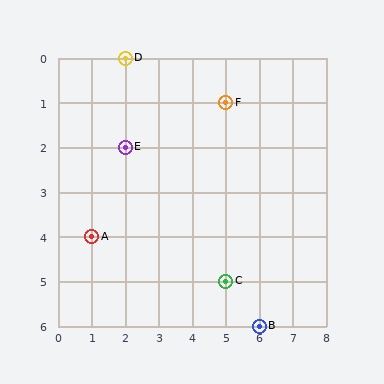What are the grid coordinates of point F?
Point F is at grid coordinates (5, 1).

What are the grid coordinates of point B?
Point B is at grid coordinates (6, 6).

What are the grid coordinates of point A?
Point A is at grid coordinates (1, 4).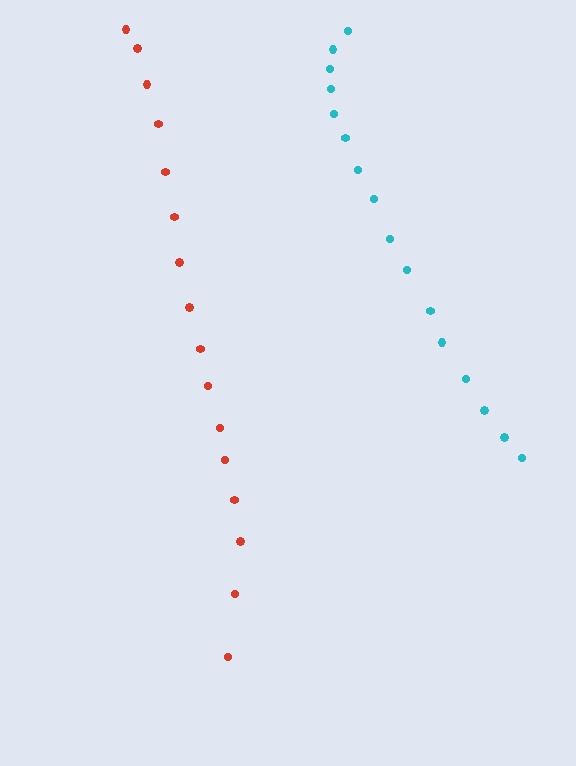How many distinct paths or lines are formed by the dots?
There are 2 distinct paths.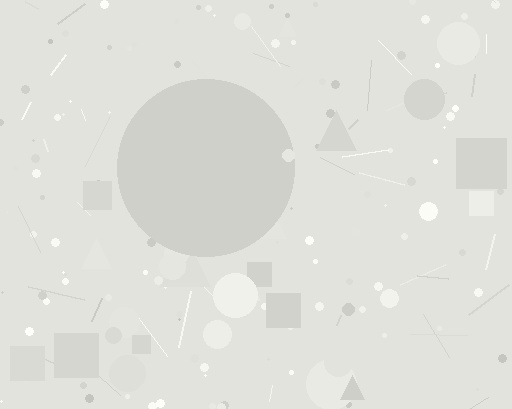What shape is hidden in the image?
A circle is hidden in the image.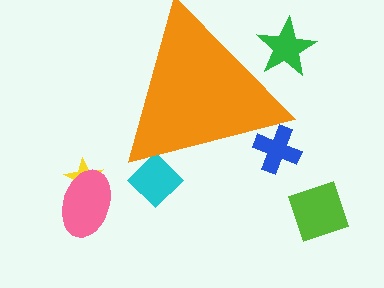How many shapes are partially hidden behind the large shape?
3 shapes are partially hidden.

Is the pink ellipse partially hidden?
No, the pink ellipse is fully visible.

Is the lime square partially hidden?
No, the lime square is fully visible.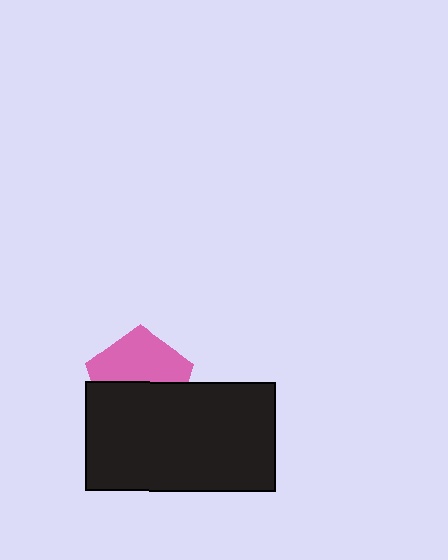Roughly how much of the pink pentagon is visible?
About half of it is visible (roughly 50%).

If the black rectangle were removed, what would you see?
You would see the complete pink pentagon.